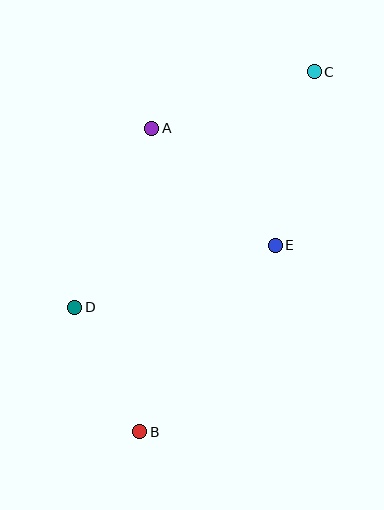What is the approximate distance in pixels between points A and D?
The distance between A and D is approximately 195 pixels.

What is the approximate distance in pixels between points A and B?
The distance between A and B is approximately 304 pixels.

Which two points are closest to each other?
Points B and D are closest to each other.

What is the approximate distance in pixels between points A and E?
The distance between A and E is approximately 170 pixels.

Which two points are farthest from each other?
Points B and C are farthest from each other.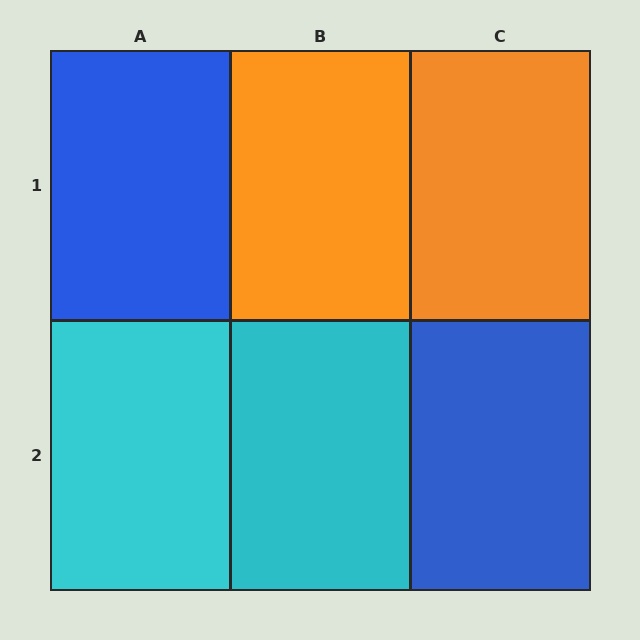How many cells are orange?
2 cells are orange.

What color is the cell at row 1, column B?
Orange.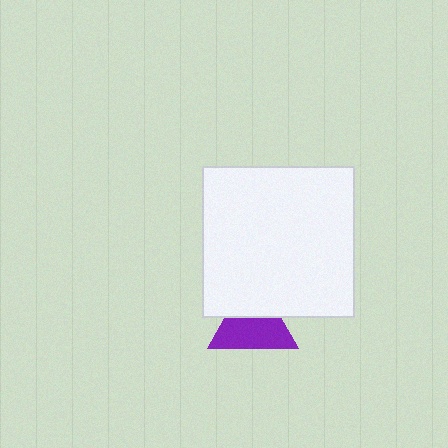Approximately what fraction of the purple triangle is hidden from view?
Roughly 37% of the purple triangle is hidden behind the white square.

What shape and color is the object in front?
The object in front is a white square.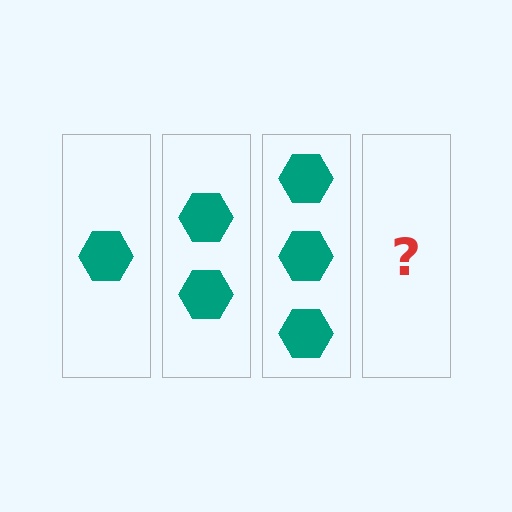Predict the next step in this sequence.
The next step is 4 hexagons.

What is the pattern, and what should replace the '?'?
The pattern is that each step adds one more hexagon. The '?' should be 4 hexagons.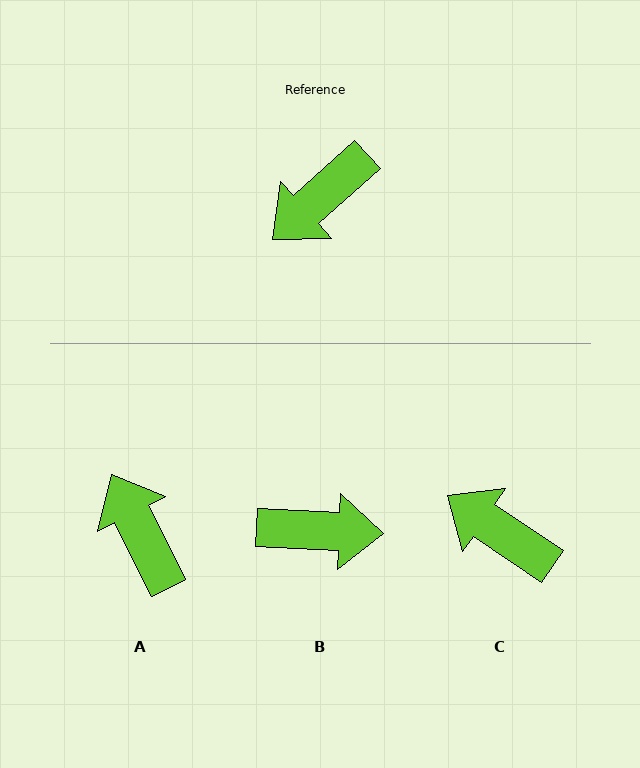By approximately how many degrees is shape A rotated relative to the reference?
Approximately 105 degrees clockwise.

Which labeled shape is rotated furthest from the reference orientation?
B, about 135 degrees away.